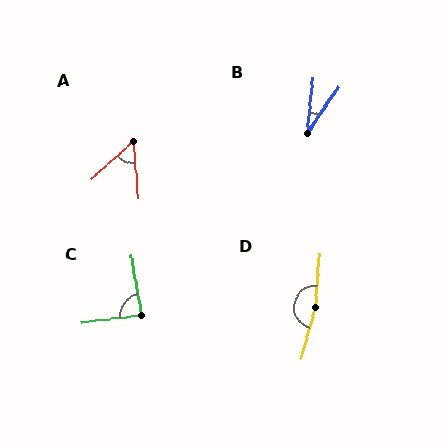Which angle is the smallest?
B, at approximately 28 degrees.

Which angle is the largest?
D, at approximately 169 degrees.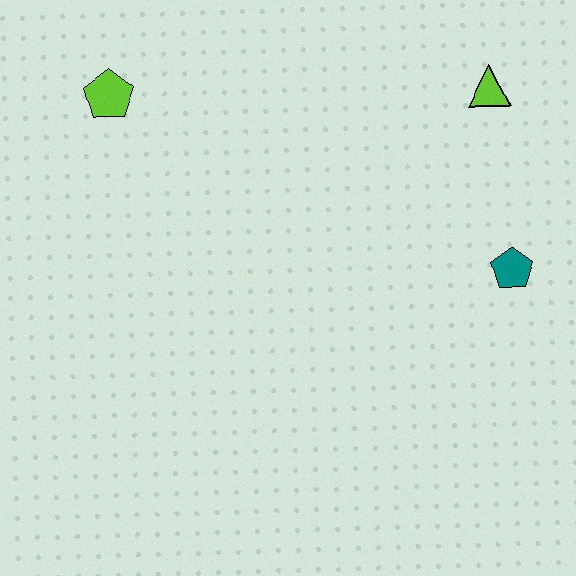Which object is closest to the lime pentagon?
The lime triangle is closest to the lime pentagon.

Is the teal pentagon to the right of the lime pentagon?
Yes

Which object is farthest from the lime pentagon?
The teal pentagon is farthest from the lime pentagon.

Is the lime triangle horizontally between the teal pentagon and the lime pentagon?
Yes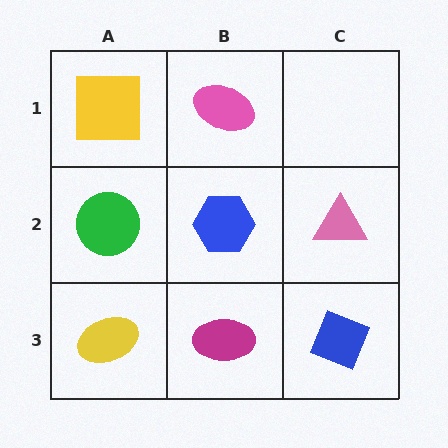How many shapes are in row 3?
3 shapes.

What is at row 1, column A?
A yellow square.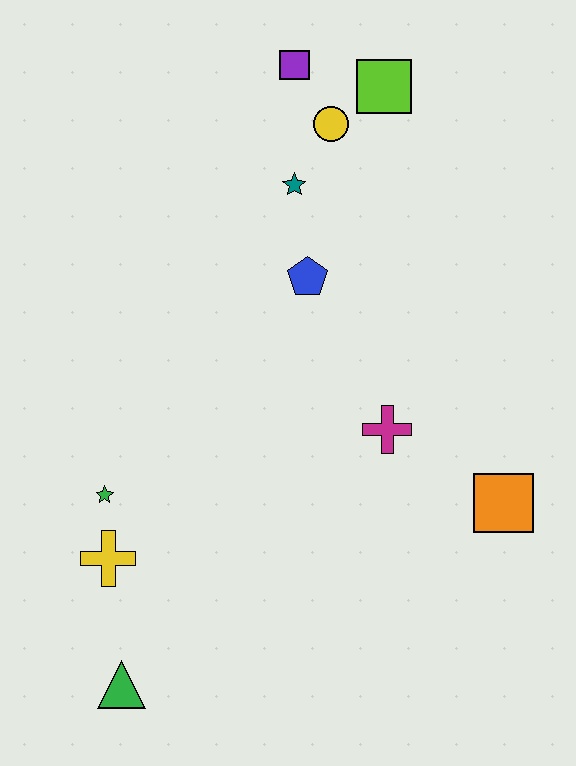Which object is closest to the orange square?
The magenta cross is closest to the orange square.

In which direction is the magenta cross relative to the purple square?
The magenta cross is below the purple square.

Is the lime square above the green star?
Yes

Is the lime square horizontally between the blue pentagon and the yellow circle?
No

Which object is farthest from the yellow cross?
The lime square is farthest from the yellow cross.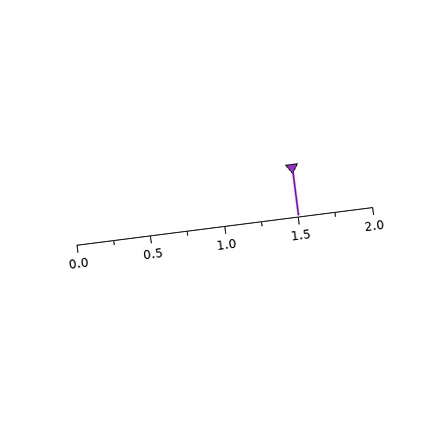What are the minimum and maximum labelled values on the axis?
The axis runs from 0.0 to 2.0.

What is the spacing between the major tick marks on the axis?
The major ticks are spaced 0.5 apart.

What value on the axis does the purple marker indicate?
The marker indicates approximately 1.5.